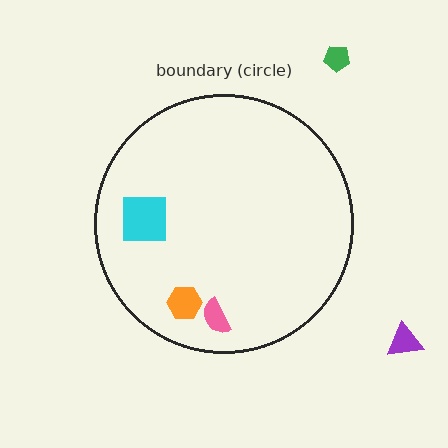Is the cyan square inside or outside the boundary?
Inside.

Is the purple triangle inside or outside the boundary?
Outside.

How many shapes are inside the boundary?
3 inside, 2 outside.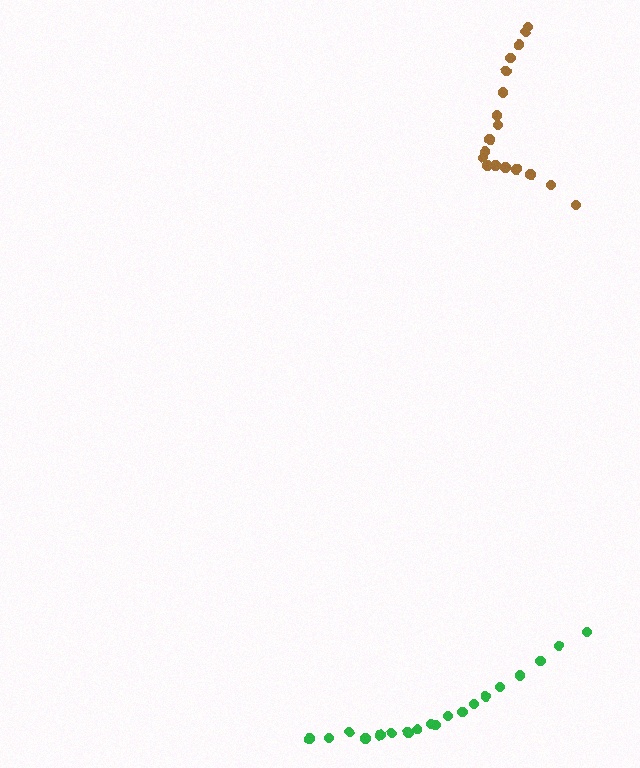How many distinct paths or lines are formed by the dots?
There are 2 distinct paths.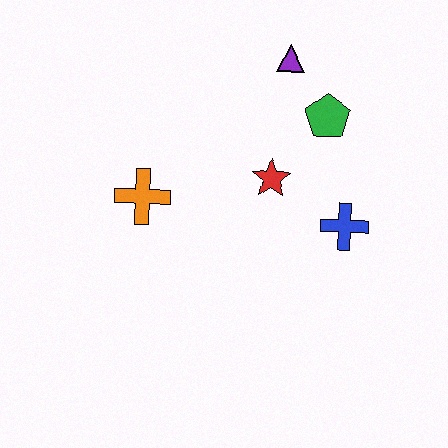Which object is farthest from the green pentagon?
The orange cross is farthest from the green pentagon.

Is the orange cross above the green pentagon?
No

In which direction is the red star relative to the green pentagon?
The red star is below the green pentagon.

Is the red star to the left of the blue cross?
Yes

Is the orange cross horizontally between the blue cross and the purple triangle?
No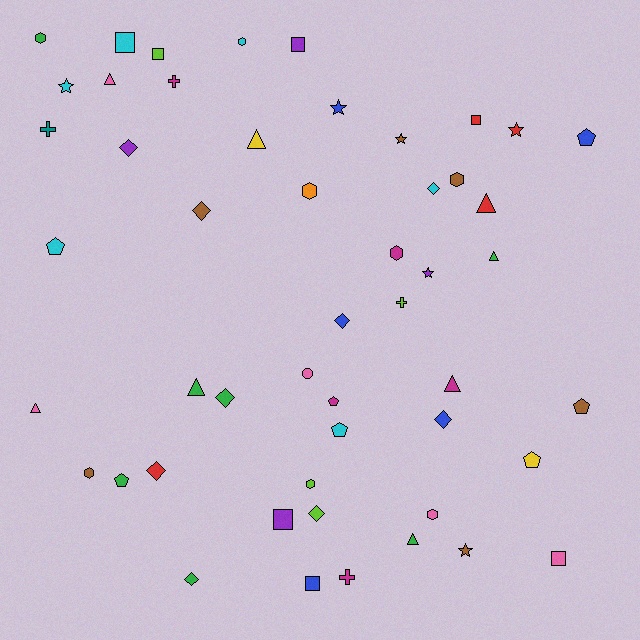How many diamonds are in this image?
There are 9 diamonds.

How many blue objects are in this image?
There are 5 blue objects.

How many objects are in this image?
There are 50 objects.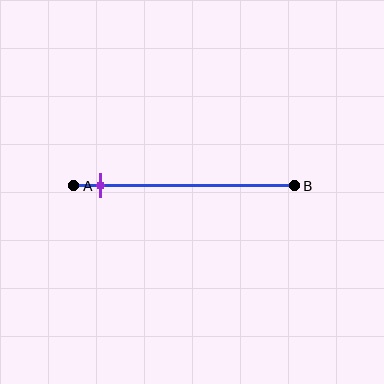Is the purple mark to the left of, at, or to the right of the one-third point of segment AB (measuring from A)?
The purple mark is to the left of the one-third point of segment AB.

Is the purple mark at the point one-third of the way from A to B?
No, the mark is at about 10% from A, not at the 33% one-third point.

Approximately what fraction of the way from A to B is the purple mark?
The purple mark is approximately 10% of the way from A to B.